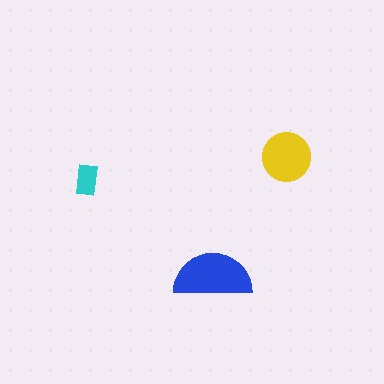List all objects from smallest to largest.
The cyan rectangle, the yellow circle, the blue semicircle.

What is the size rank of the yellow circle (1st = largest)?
2nd.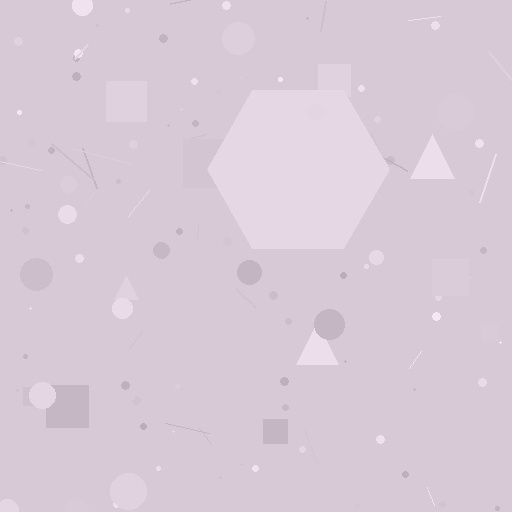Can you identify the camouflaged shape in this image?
The camouflaged shape is a hexagon.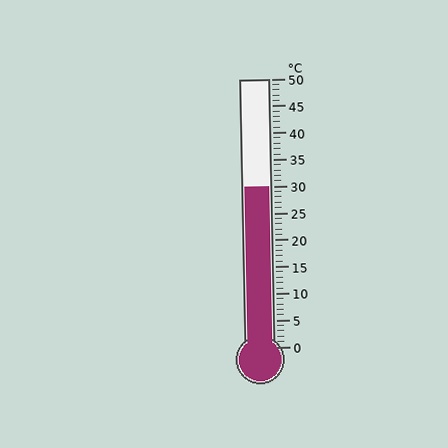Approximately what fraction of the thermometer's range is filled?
The thermometer is filled to approximately 60% of its range.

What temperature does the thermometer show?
The thermometer shows approximately 30°C.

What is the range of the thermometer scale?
The thermometer scale ranges from 0°C to 50°C.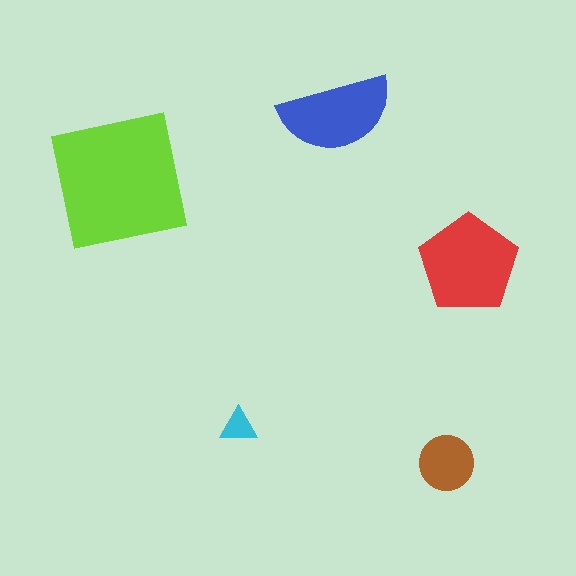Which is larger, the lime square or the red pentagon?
The lime square.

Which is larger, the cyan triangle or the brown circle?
The brown circle.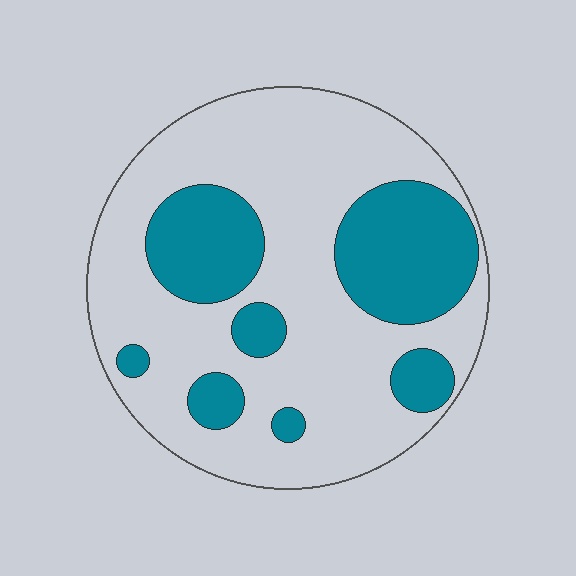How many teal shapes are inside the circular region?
7.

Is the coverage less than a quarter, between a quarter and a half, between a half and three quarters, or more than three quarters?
Between a quarter and a half.